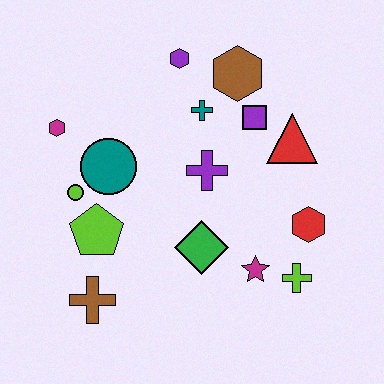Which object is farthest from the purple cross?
The brown cross is farthest from the purple cross.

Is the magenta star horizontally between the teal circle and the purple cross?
No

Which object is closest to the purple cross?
The teal cross is closest to the purple cross.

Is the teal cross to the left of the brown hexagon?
Yes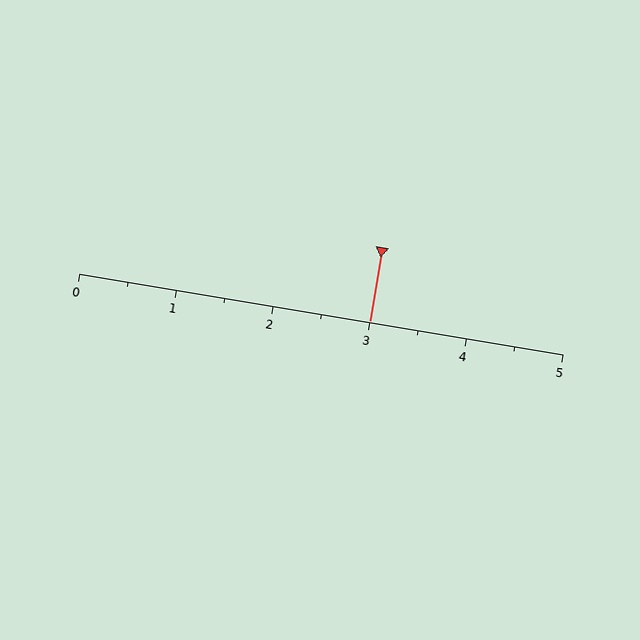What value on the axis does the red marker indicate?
The marker indicates approximately 3.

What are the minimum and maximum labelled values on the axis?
The axis runs from 0 to 5.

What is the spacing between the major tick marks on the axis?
The major ticks are spaced 1 apart.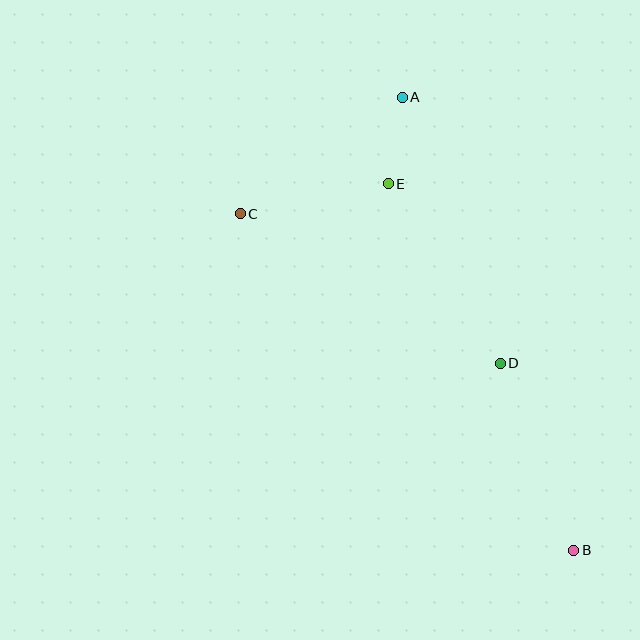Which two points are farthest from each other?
Points A and B are farthest from each other.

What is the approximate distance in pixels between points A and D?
The distance between A and D is approximately 284 pixels.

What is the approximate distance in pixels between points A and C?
The distance between A and C is approximately 200 pixels.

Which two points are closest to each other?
Points A and E are closest to each other.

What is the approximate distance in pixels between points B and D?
The distance between B and D is approximately 201 pixels.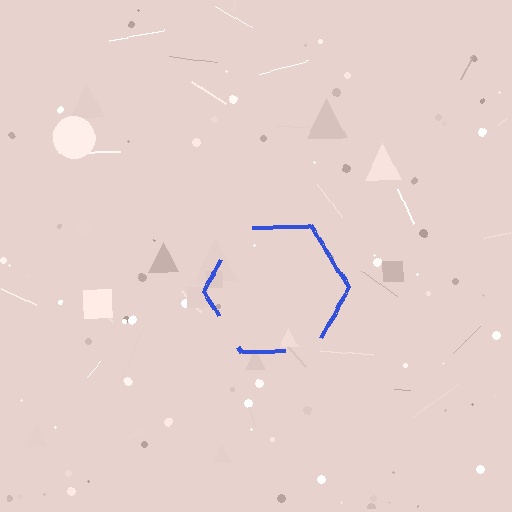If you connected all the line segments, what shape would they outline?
They would outline a hexagon.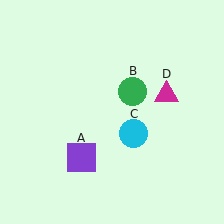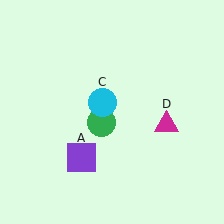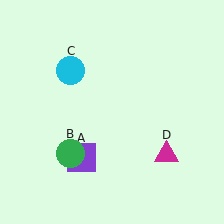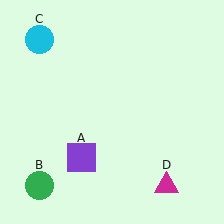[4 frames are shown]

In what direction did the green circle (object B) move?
The green circle (object B) moved down and to the left.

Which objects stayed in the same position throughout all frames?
Purple square (object A) remained stationary.